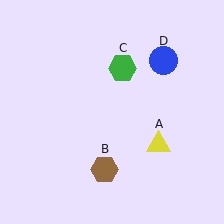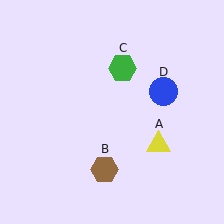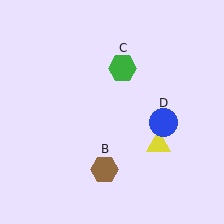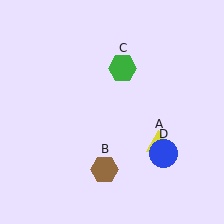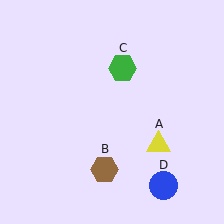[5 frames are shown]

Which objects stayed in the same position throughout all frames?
Yellow triangle (object A) and brown hexagon (object B) and green hexagon (object C) remained stationary.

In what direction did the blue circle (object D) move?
The blue circle (object D) moved down.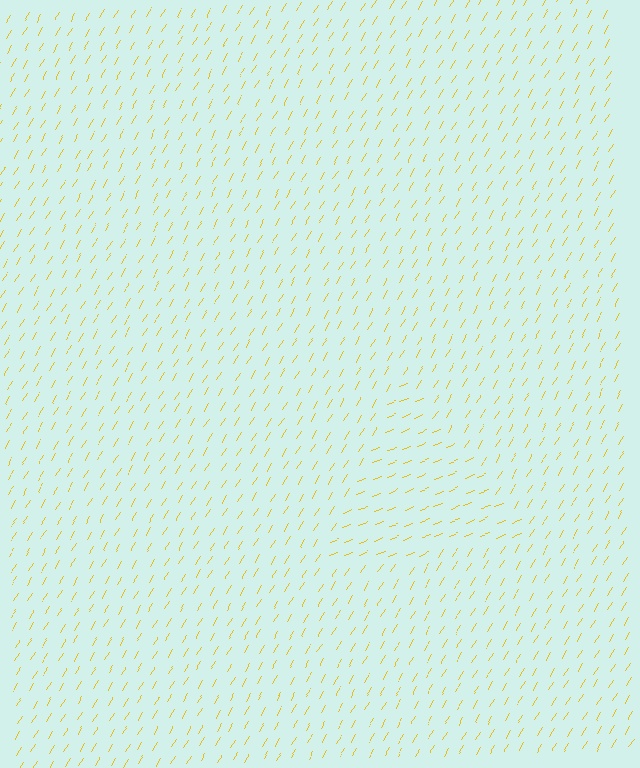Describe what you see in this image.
The image is filled with small yellow line segments. A triangle region in the image has lines oriented differently from the surrounding lines, creating a visible texture boundary.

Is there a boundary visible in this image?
Yes, there is a texture boundary formed by a change in line orientation.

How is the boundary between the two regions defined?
The boundary is defined purely by a change in line orientation (approximately 37 degrees difference). All lines are the same color and thickness.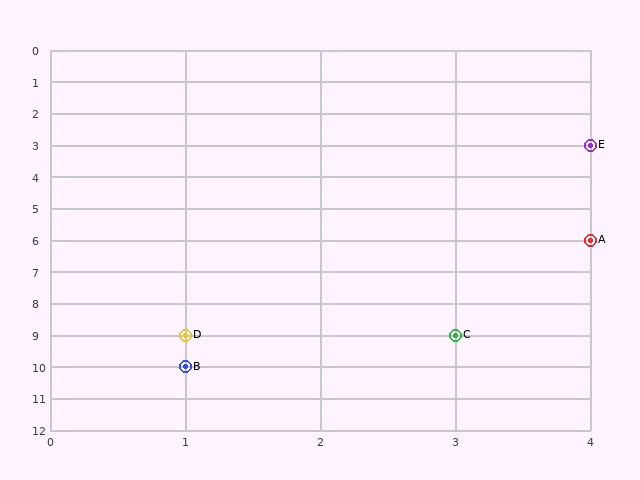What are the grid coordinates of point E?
Point E is at grid coordinates (4, 3).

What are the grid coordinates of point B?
Point B is at grid coordinates (1, 10).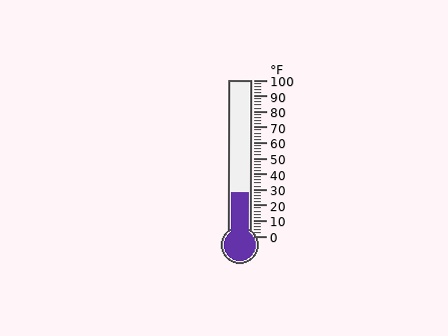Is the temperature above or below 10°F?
The temperature is above 10°F.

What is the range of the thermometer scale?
The thermometer scale ranges from 0°F to 100°F.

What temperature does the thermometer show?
The thermometer shows approximately 28°F.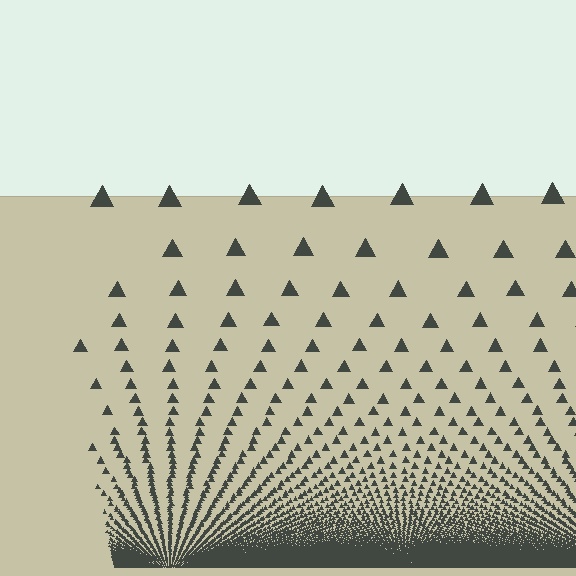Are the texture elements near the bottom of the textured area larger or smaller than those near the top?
Smaller. The gradient is inverted — elements near the bottom are smaller and denser.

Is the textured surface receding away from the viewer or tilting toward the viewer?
The surface appears to tilt toward the viewer. Texture elements get larger and sparser toward the top.